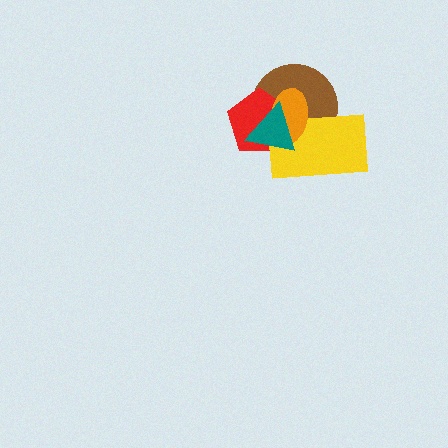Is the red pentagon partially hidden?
Yes, it is partially covered by another shape.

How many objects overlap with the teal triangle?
4 objects overlap with the teal triangle.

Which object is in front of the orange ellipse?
The teal triangle is in front of the orange ellipse.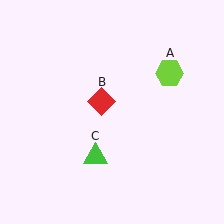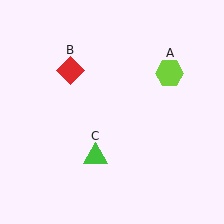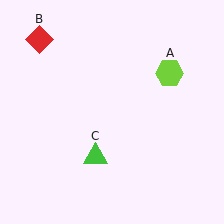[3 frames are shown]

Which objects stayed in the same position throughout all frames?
Lime hexagon (object A) and green triangle (object C) remained stationary.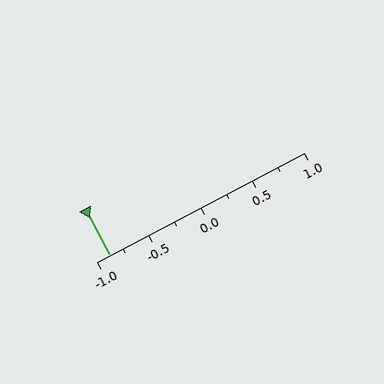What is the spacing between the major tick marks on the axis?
The major ticks are spaced 0.5 apart.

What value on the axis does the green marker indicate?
The marker indicates approximately -0.88.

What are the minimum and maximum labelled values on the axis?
The axis runs from -1.0 to 1.0.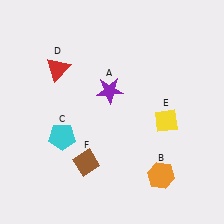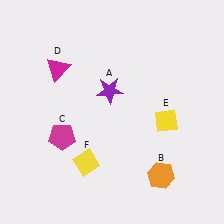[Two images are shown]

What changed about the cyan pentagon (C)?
In Image 1, C is cyan. In Image 2, it changed to magenta.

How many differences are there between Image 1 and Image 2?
There are 3 differences between the two images.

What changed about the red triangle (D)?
In Image 1, D is red. In Image 2, it changed to magenta.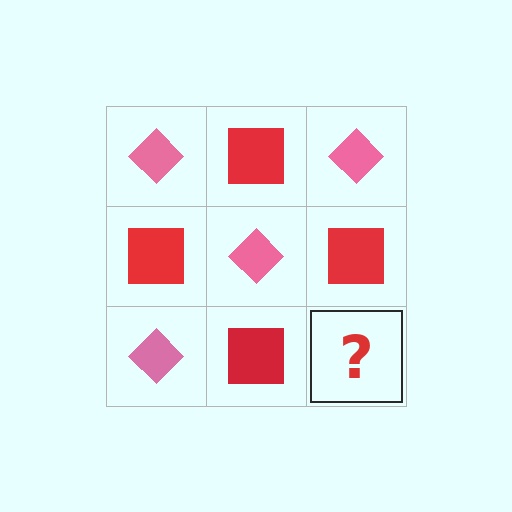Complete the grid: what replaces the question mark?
The question mark should be replaced with a pink diamond.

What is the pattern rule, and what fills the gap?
The rule is that it alternates pink diamond and red square in a checkerboard pattern. The gap should be filled with a pink diamond.